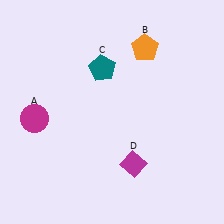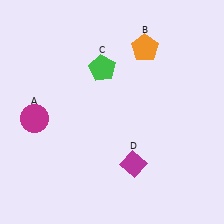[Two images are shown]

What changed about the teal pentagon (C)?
In Image 1, C is teal. In Image 2, it changed to green.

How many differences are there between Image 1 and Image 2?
There is 1 difference between the two images.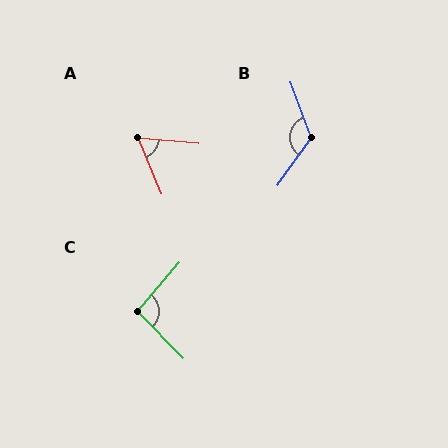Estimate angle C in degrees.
Approximately 95 degrees.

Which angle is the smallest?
A, at approximately 62 degrees.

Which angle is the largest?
B, at approximately 125 degrees.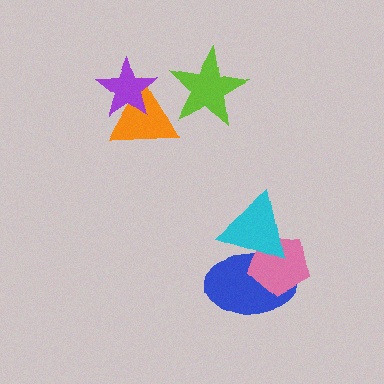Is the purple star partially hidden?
No, no other shape covers it.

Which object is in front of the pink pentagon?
The cyan triangle is in front of the pink pentagon.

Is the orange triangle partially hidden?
Yes, it is partially covered by another shape.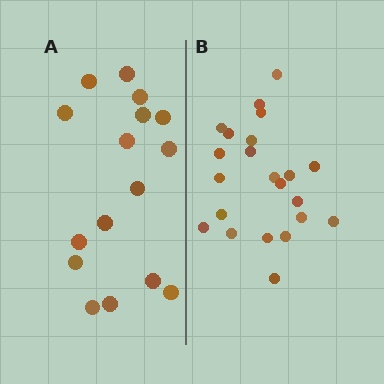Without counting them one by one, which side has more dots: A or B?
Region B (the right region) has more dots.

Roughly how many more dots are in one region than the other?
Region B has about 6 more dots than region A.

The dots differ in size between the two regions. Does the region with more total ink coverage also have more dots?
No. Region A has more total ink coverage because its dots are larger, but region B actually contains more individual dots. Total area can be misleading — the number of items is what matters here.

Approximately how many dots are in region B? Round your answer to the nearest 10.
About 20 dots. (The exact count is 22, which rounds to 20.)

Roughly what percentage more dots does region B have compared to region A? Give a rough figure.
About 40% more.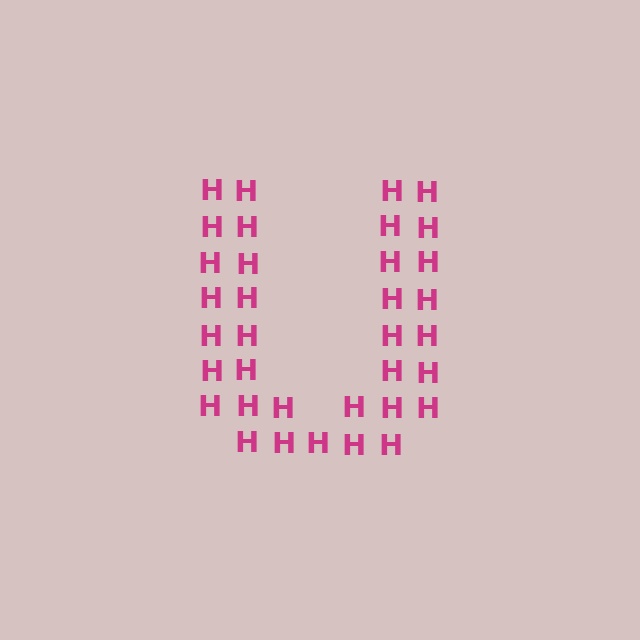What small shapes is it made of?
It is made of small letter H's.